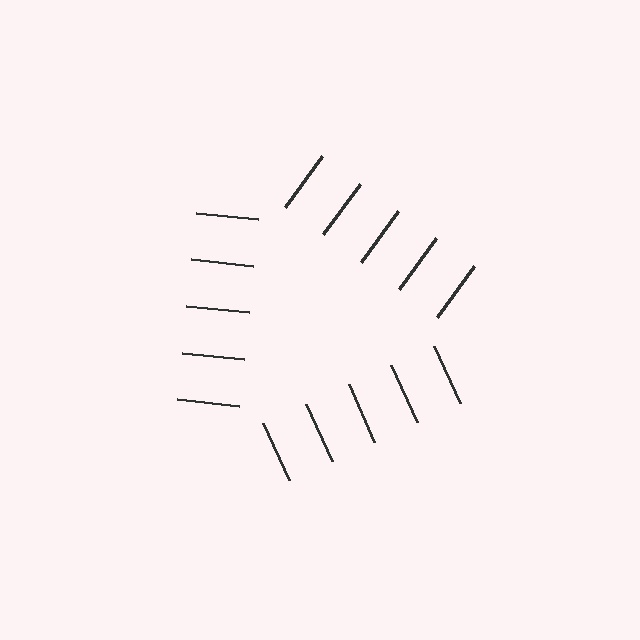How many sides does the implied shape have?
3 sides — the line-ends trace a triangle.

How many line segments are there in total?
15 — 5 along each of the 3 edges.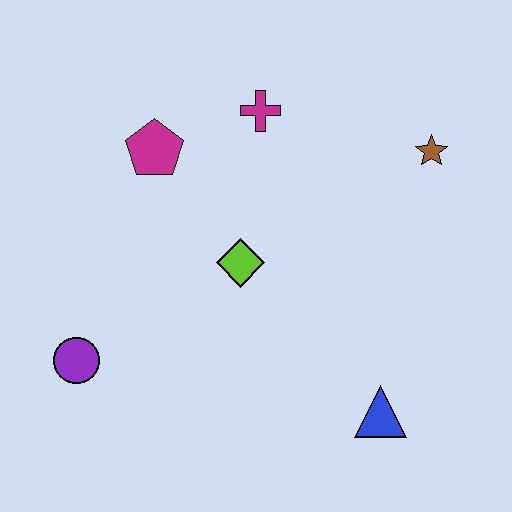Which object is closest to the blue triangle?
The lime diamond is closest to the blue triangle.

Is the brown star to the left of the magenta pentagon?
No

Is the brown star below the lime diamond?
No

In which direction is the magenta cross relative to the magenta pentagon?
The magenta cross is to the right of the magenta pentagon.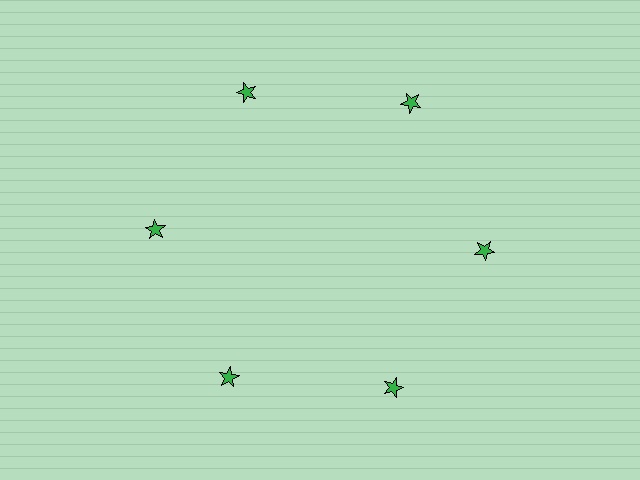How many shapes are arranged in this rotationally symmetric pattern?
There are 6 shapes, arranged in 6 groups of 1.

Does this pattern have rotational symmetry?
Yes, this pattern has 6-fold rotational symmetry. It looks the same after rotating 60 degrees around the center.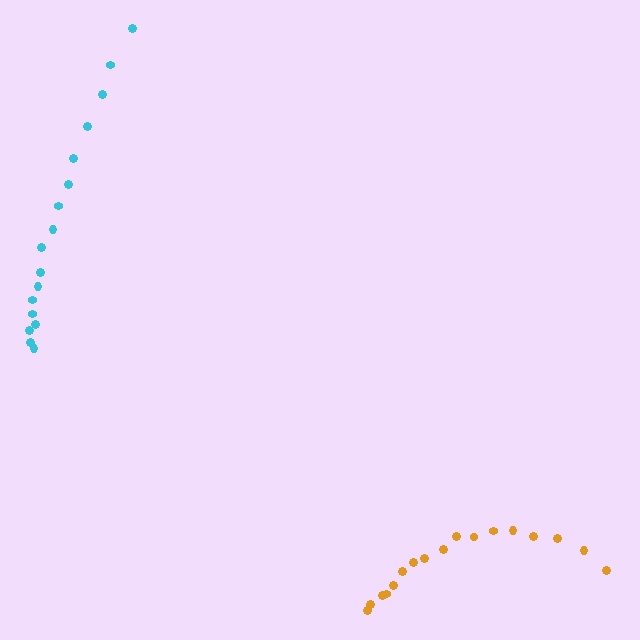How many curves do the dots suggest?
There are 2 distinct paths.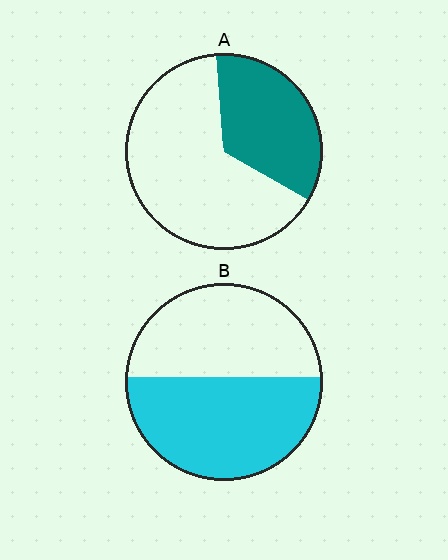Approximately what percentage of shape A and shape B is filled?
A is approximately 35% and B is approximately 55%.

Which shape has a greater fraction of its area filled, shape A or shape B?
Shape B.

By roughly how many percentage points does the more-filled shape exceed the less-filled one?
By roughly 20 percentage points (B over A).